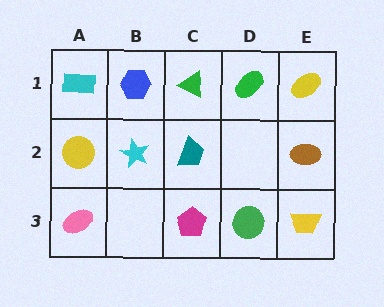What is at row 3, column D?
A green circle.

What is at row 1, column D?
A green ellipse.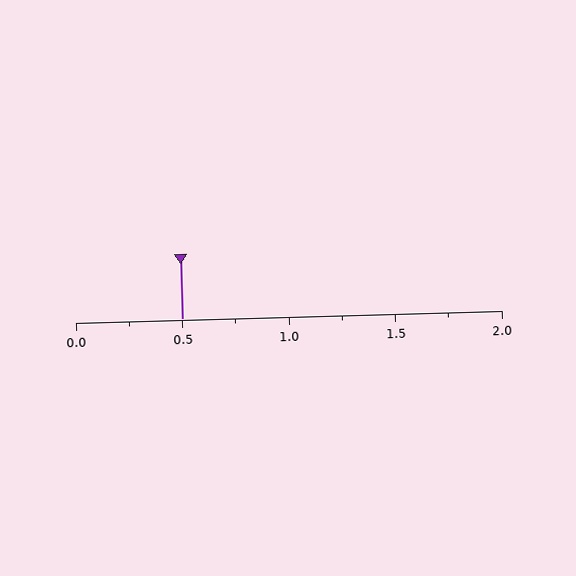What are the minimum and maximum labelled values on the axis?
The axis runs from 0.0 to 2.0.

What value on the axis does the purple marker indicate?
The marker indicates approximately 0.5.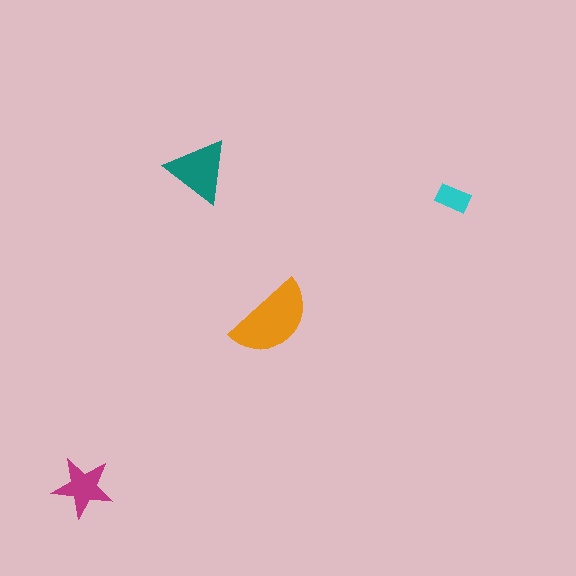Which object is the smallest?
The cyan rectangle.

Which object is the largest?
The orange semicircle.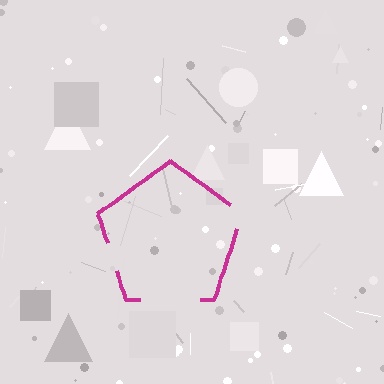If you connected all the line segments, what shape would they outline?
They would outline a pentagon.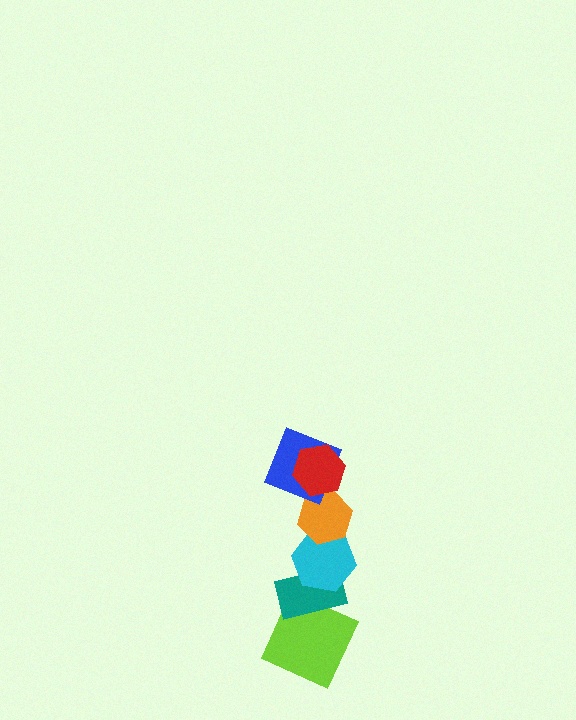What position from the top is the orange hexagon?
The orange hexagon is 3rd from the top.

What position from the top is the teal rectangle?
The teal rectangle is 5th from the top.